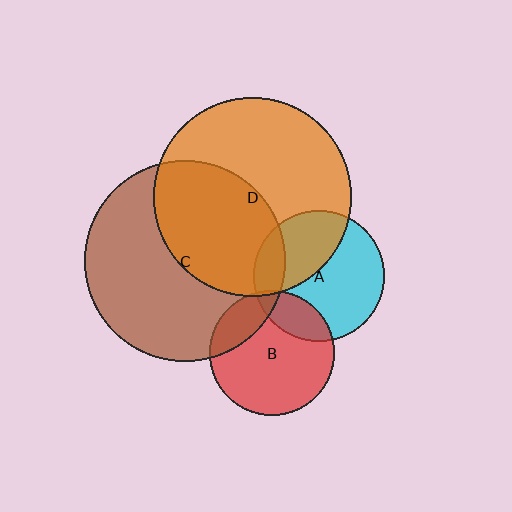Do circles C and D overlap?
Yes.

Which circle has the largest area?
Circle C (brown).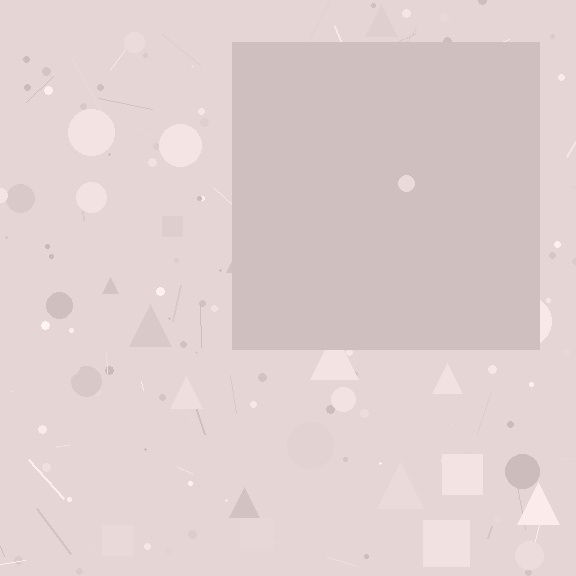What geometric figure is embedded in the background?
A square is embedded in the background.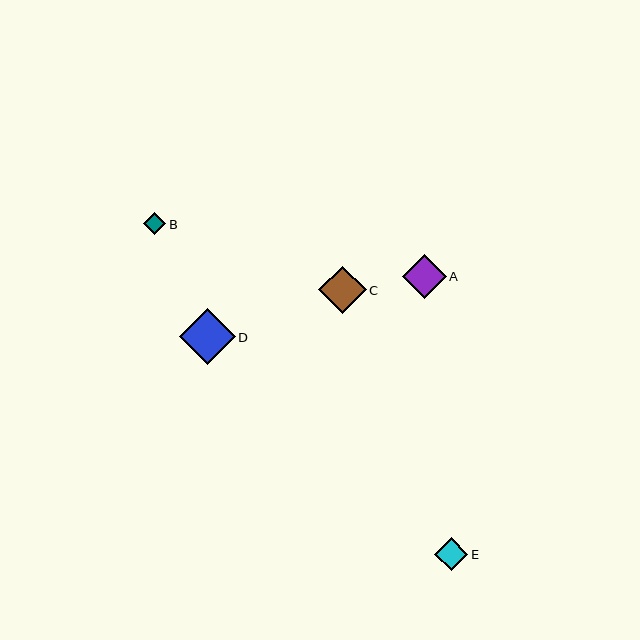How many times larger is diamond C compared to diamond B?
Diamond C is approximately 2.1 times the size of diamond B.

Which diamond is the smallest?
Diamond B is the smallest with a size of approximately 22 pixels.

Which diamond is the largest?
Diamond D is the largest with a size of approximately 56 pixels.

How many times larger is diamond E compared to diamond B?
Diamond E is approximately 1.5 times the size of diamond B.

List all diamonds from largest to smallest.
From largest to smallest: D, C, A, E, B.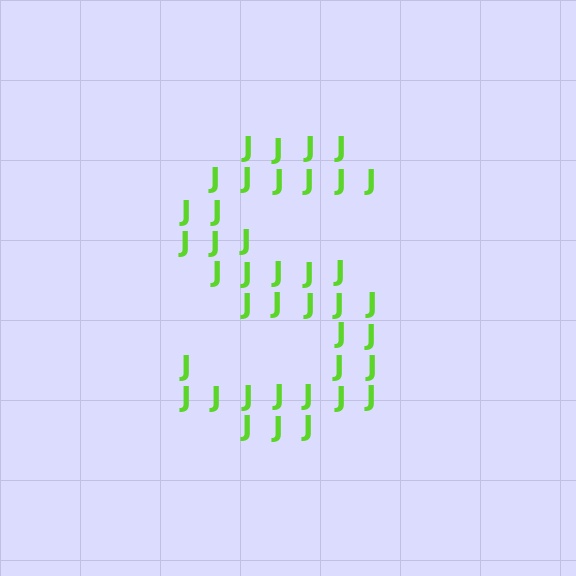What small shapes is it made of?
It is made of small letter J's.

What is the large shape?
The large shape is the letter S.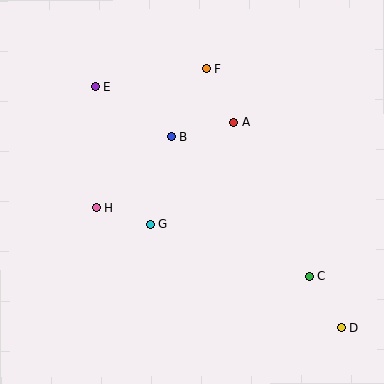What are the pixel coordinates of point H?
Point H is at (96, 207).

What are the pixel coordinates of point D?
Point D is at (341, 328).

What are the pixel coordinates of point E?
Point E is at (95, 87).